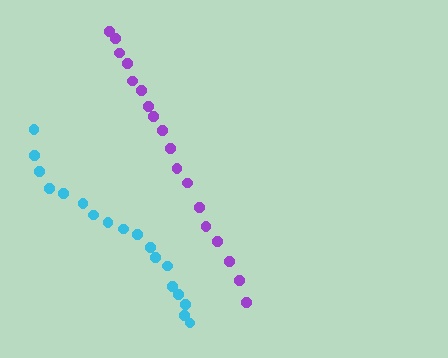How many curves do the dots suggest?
There are 2 distinct paths.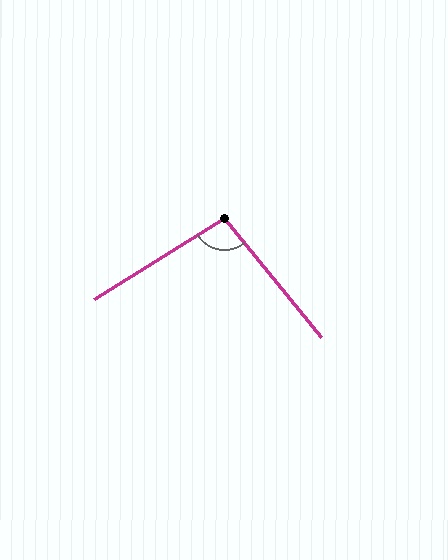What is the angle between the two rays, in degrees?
Approximately 97 degrees.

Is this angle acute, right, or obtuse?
It is obtuse.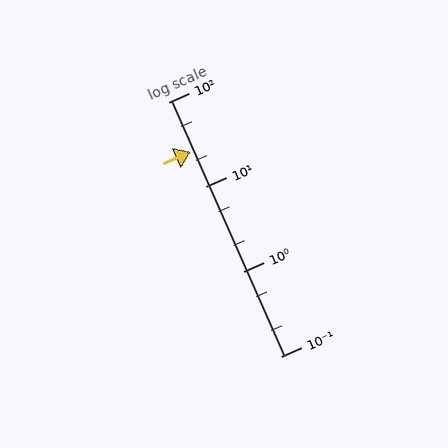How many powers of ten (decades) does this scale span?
The scale spans 3 decades, from 0.1 to 100.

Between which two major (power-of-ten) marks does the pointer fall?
The pointer is between 10 and 100.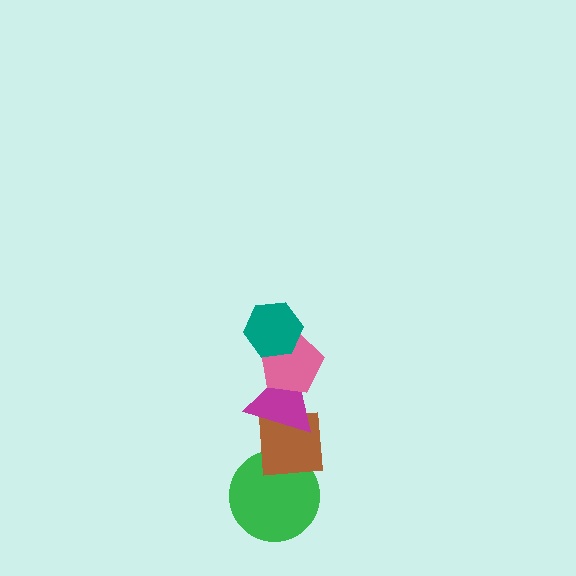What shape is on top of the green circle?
The brown square is on top of the green circle.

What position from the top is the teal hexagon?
The teal hexagon is 1st from the top.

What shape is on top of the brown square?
The magenta triangle is on top of the brown square.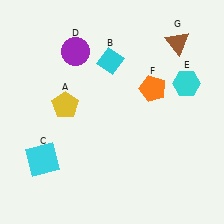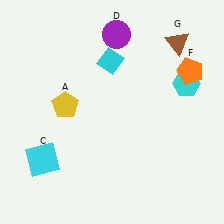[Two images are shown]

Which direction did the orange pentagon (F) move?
The orange pentagon (F) moved right.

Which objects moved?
The objects that moved are: the purple circle (D), the orange pentagon (F).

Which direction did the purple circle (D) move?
The purple circle (D) moved right.